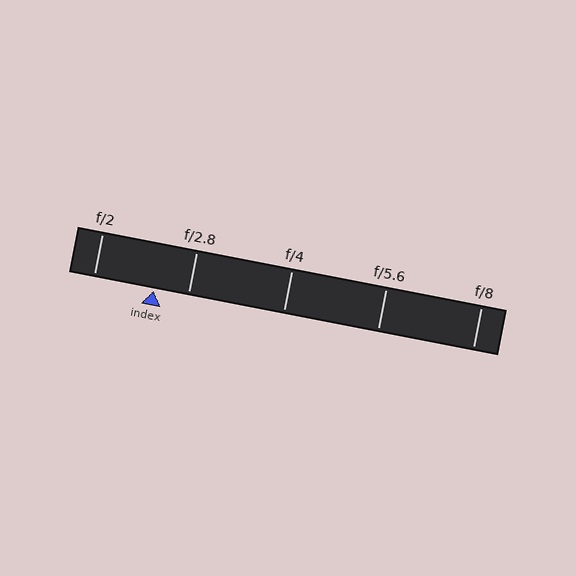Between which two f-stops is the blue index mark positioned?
The index mark is between f/2 and f/2.8.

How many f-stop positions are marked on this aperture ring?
There are 5 f-stop positions marked.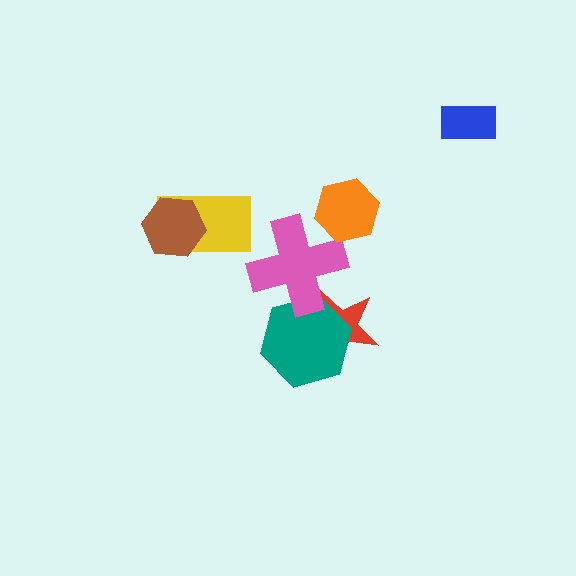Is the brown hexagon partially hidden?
No, no other shape covers it.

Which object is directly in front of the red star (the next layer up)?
The teal hexagon is directly in front of the red star.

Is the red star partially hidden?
Yes, it is partially covered by another shape.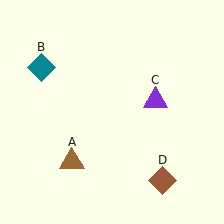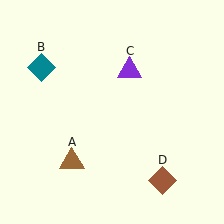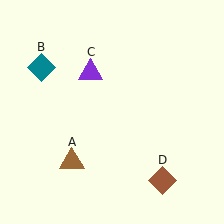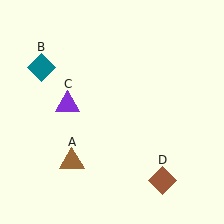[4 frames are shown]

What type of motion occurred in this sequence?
The purple triangle (object C) rotated counterclockwise around the center of the scene.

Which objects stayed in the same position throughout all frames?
Brown triangle (object A) and teal diamond (object B) and brown diamond (object D) remained stationary.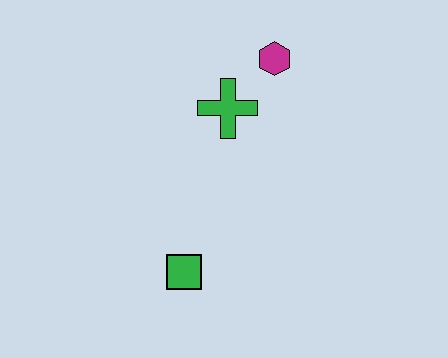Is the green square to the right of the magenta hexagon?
No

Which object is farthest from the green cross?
The green square is farthest from the green cross.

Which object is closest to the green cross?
The magenta hexagon is closest to the green cross.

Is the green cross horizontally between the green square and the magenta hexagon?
Yes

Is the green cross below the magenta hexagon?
Yes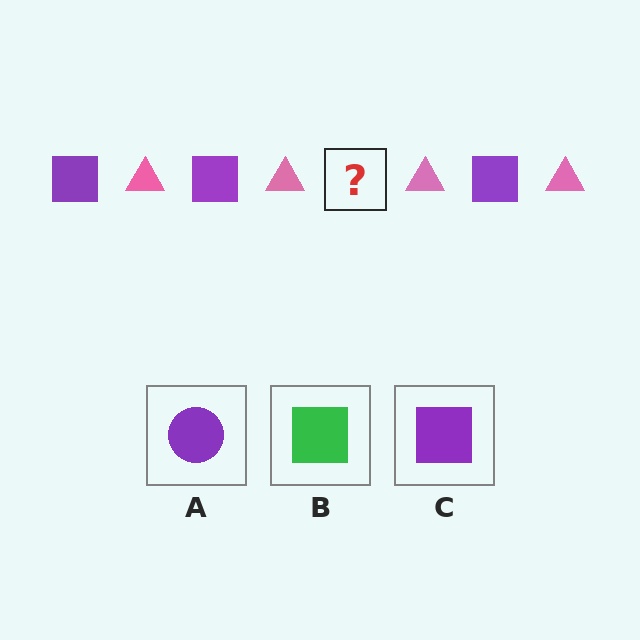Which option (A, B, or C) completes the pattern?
C.